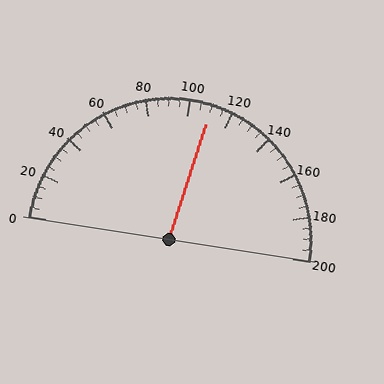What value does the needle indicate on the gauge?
The needle indicates approximately 110.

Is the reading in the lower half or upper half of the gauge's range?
The reading is in the upper half of the range (0 to 200).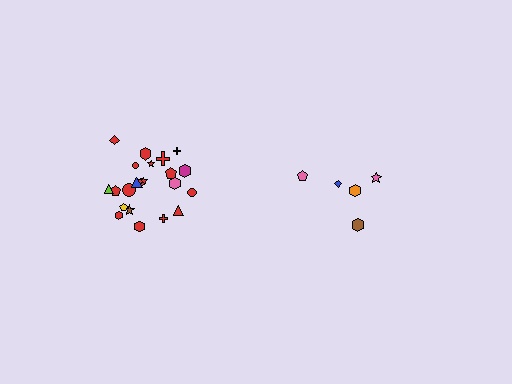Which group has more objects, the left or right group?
The left group.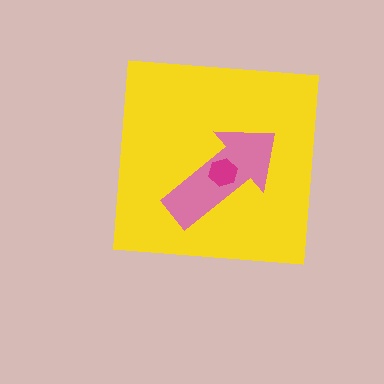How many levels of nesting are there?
3.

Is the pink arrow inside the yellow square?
Yes.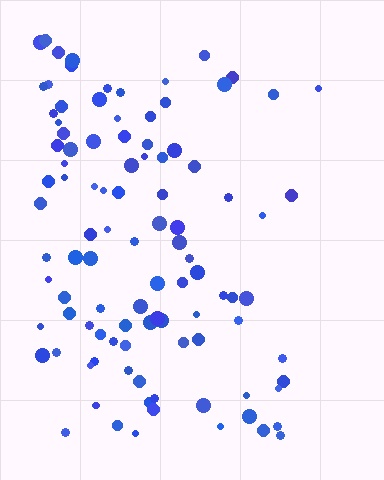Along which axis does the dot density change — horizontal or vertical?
Horizontal.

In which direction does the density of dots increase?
From right to left, with the left side densest.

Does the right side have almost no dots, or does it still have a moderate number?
Still a moderate number, just noticeably fewer than the left.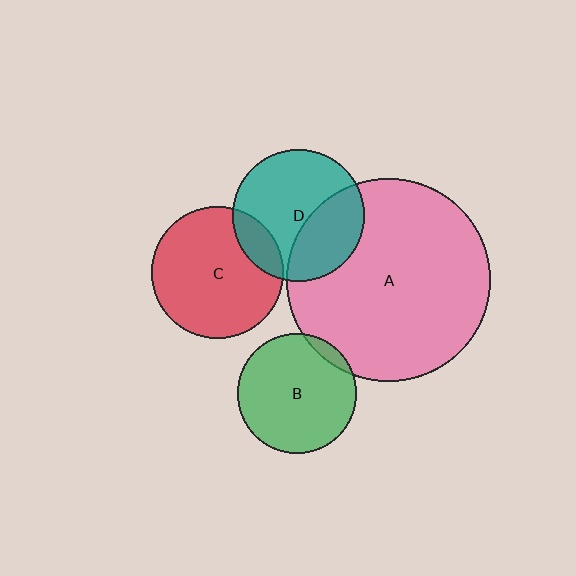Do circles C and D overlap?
Yes.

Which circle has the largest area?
Circle A (pink).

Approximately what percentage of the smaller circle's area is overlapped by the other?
Approximately 15%.